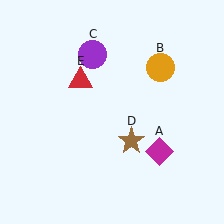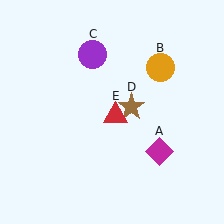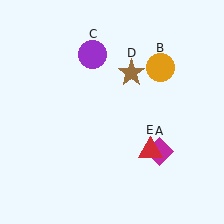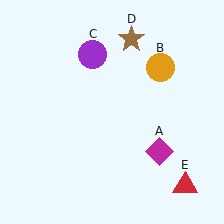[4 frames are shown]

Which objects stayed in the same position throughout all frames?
Magenta diamond (object A) and orange circle (object B) and purple circle (object C) remained stationary.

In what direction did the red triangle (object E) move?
The red triangle (object E) moved down and to the right.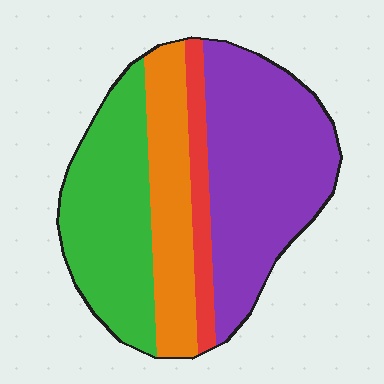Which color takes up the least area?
Red, at roughly 10%.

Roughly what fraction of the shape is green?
Green takes up about one third (1/3) of the shape.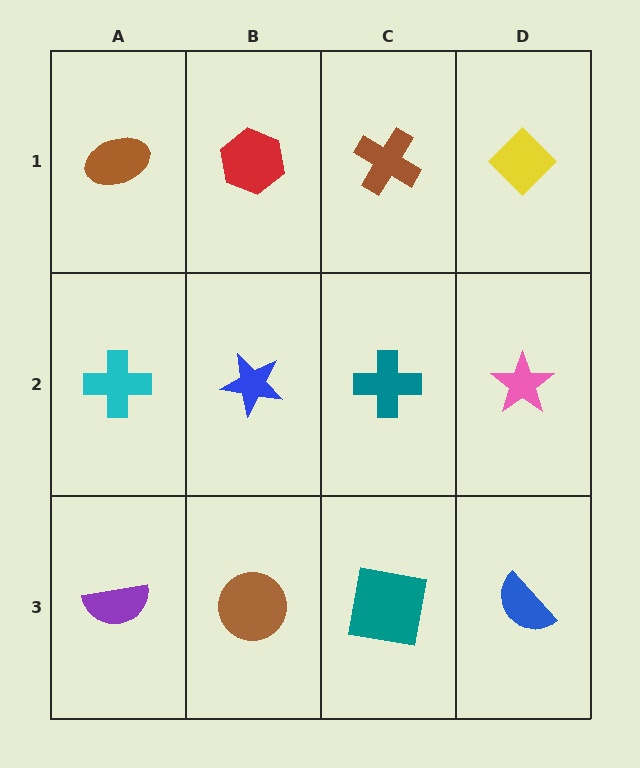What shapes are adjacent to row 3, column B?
A blue star (row 2, column B), a purple semicircle (row 3, column A), a teal square (row 3, column C).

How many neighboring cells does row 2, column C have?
4.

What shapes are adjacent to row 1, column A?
A cyan cross (row 2, column A), a red hexagon (row 1, column B).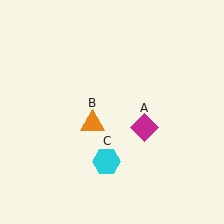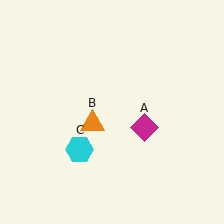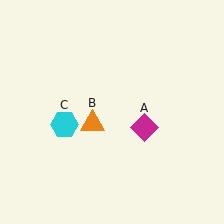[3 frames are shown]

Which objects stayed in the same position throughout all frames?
Magenta diamond (object A) and orange triangle (object B) remained stationary.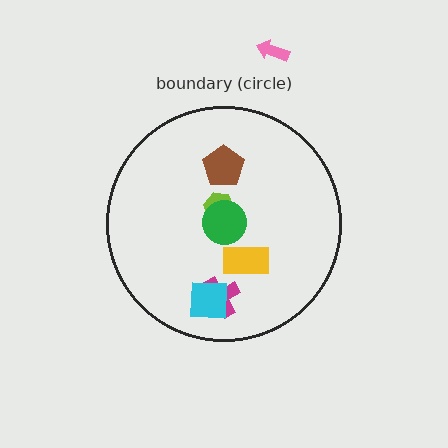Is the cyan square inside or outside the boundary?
Inside.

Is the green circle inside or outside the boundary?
Inside.